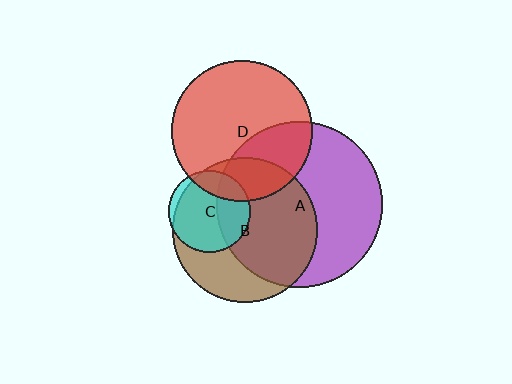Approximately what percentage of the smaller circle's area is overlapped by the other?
Approximately 90%.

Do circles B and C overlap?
Yes.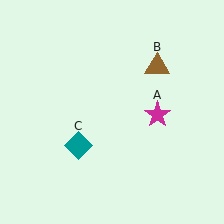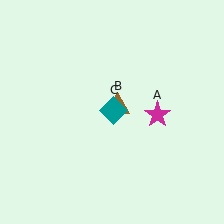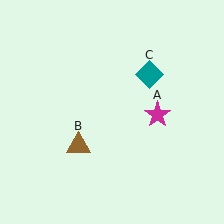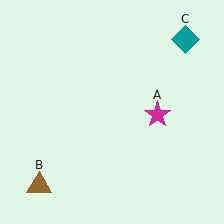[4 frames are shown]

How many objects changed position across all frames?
2 objects changed position: brown triangle (object B), teal diamond (object C).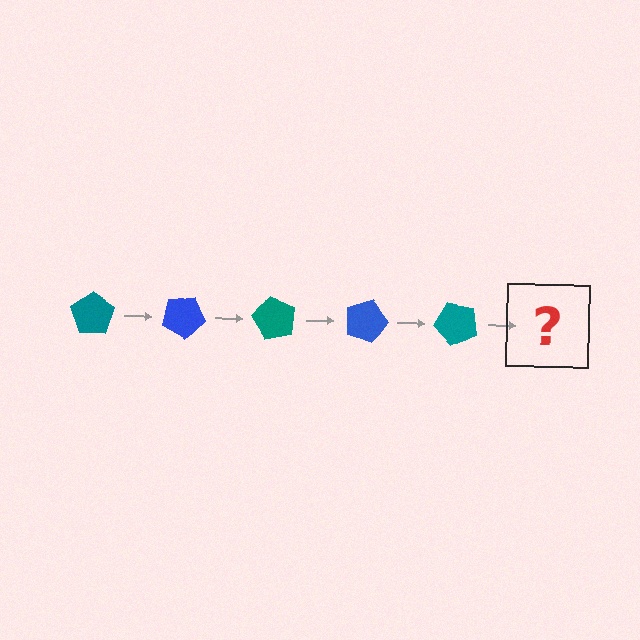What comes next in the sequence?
The next element should be a blue pentagon, rotated 150 degrees from the start.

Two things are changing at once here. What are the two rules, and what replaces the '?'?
The two rules are that it rotates 30 degrees each step and the color cycles through teal and blue. The '?' should be a blue pentagon, rotated 150 degrees from the start.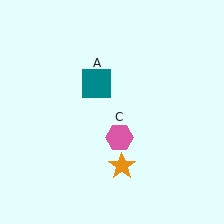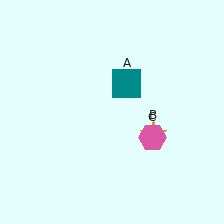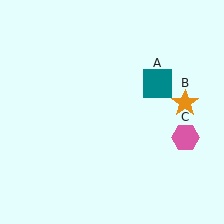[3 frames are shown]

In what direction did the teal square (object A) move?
The teal square (object A) moved right.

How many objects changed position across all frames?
3 objects changed position: teal square (object A), orange star (object B), pink hexagon (object C).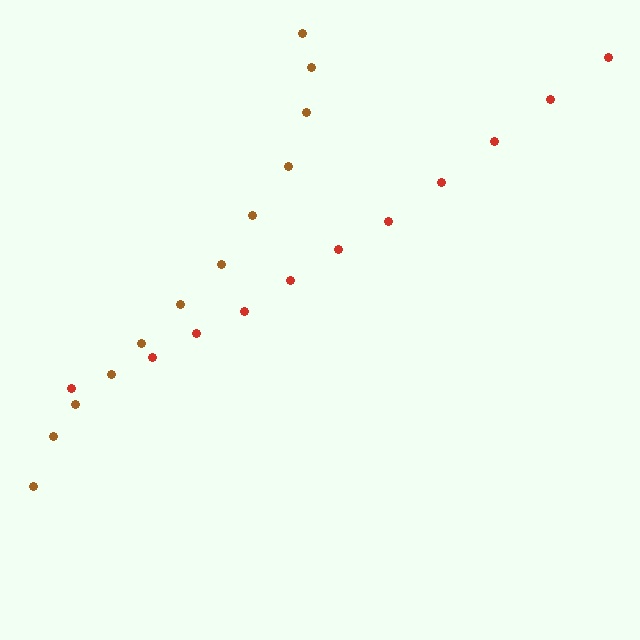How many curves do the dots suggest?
There are 2 distinct paths.